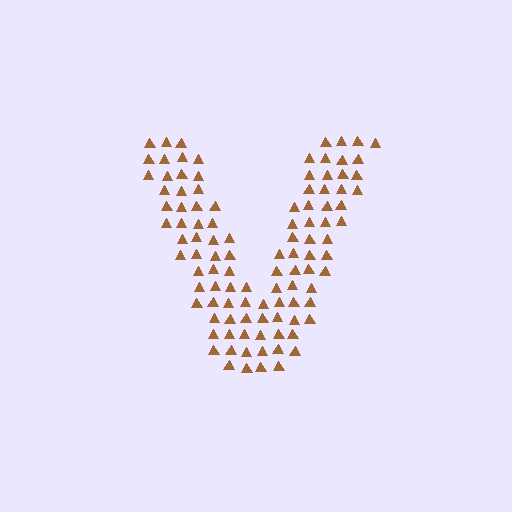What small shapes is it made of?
It is made of small triangles.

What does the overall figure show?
The overall figure shows the letter V.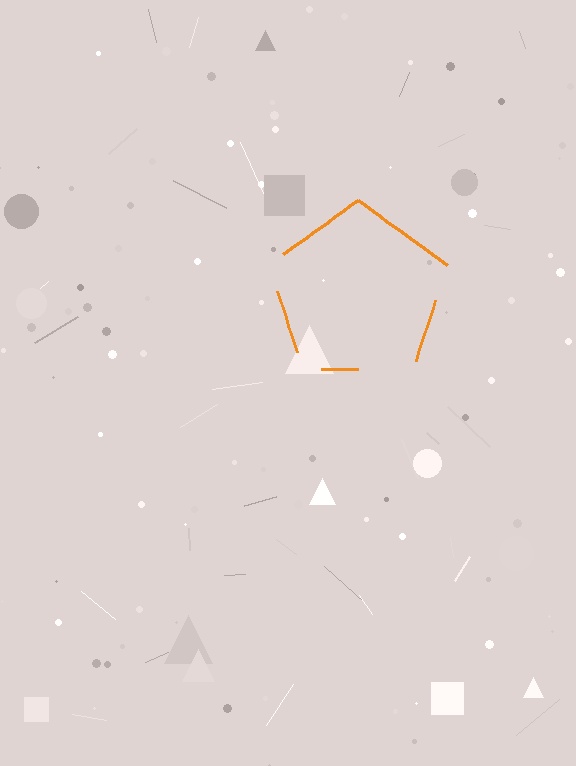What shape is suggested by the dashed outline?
The dashed outline suggests a pentagon.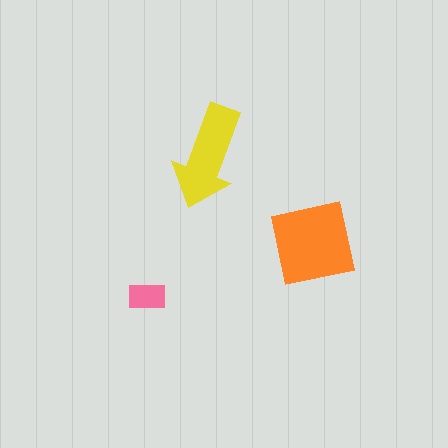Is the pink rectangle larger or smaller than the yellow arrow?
Smaller.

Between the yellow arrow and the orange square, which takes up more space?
The orange square.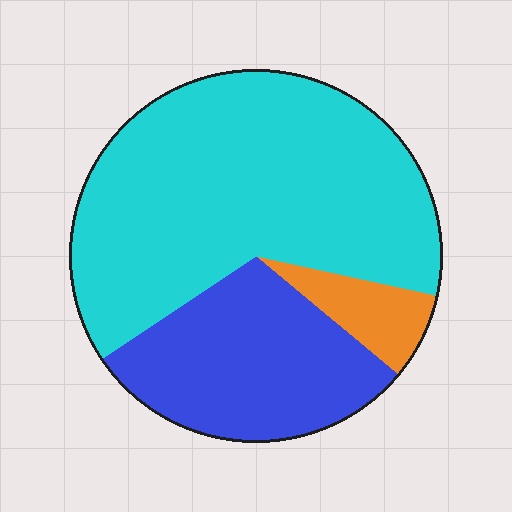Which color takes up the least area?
Orange, at roughly 10%.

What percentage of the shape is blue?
Blue covers around 30% of the shape.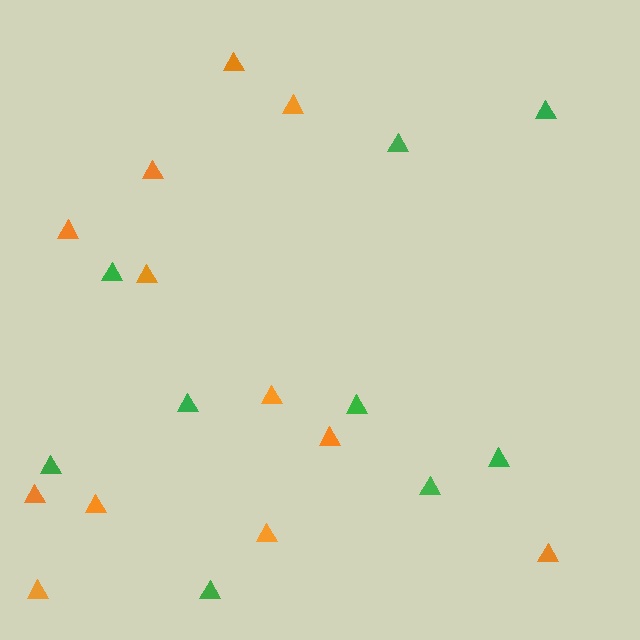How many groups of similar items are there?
There are 2 groups: one group of green triangles (9) and one group of orange triangles (12).